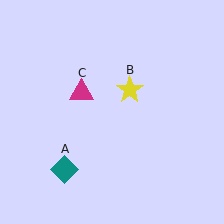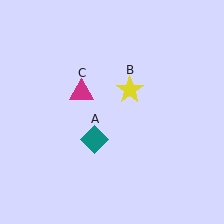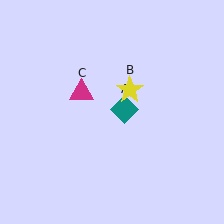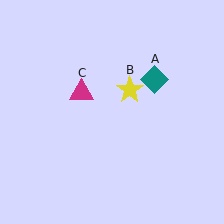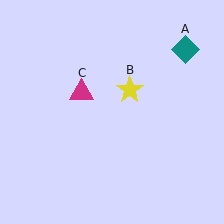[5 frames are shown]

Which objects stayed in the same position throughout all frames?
Yellow star (object B) and magenta triangle (object C) remained stationary.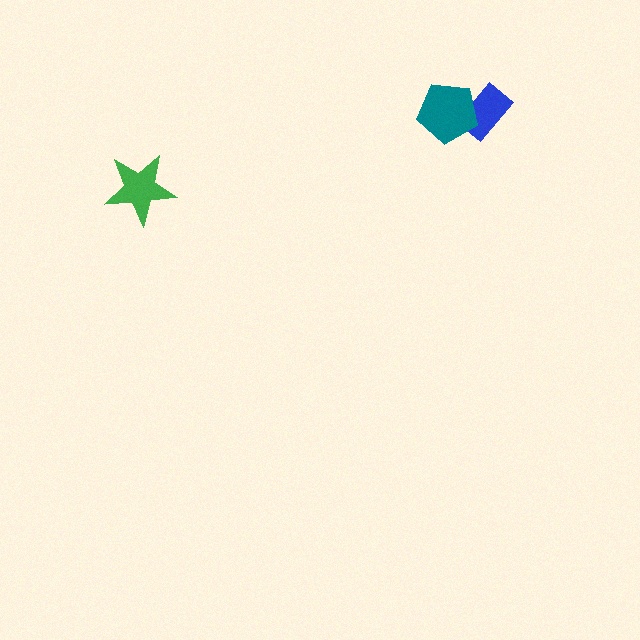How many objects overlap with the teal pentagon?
1 object overlaps with the teal pentagon.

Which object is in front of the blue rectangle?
The teal pentagon is in front of the blue rectangle.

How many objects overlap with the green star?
0 objects overlap with the green star.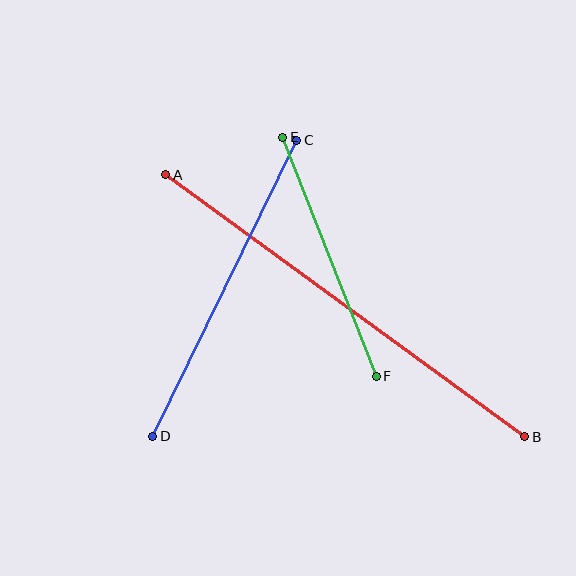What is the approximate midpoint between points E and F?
The midpoint is at approximately (329, 257) pixels.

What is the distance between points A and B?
The distance is approximately 444 pixels.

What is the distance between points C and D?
The distance is approximately 329 pixels.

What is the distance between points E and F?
The distance is approximately 257 pixels.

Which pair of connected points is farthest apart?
Points A and B are farthest apart.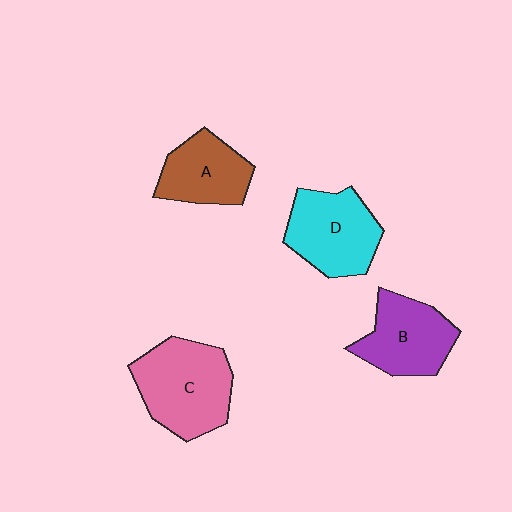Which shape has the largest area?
Shape C (pink).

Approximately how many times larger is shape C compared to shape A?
Approximately 1.4 times.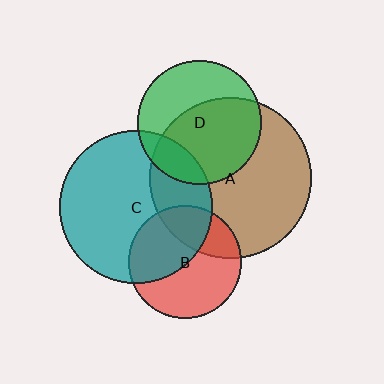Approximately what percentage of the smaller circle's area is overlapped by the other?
Approximately 60%.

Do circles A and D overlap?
Yes.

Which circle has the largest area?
Circle A (brown).